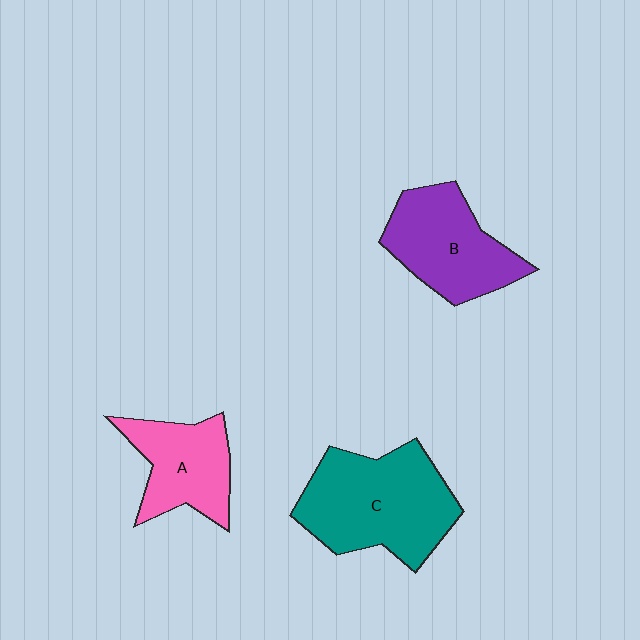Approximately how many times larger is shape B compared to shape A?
Approximately 1.2 times.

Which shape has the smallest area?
Shape A (pink).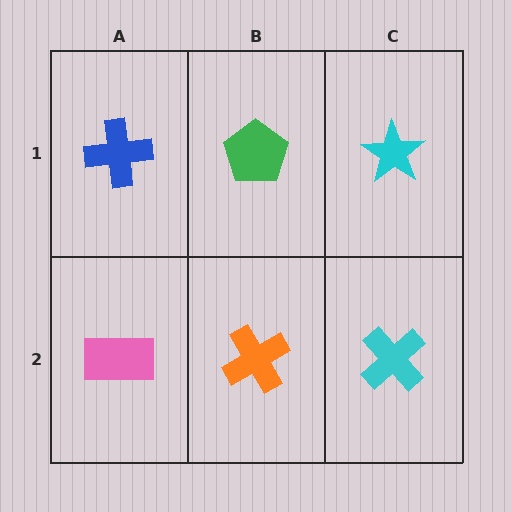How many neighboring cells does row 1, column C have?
2.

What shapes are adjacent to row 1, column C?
A cyan cross (row 2, column C), a green pentagon (row 1, column B).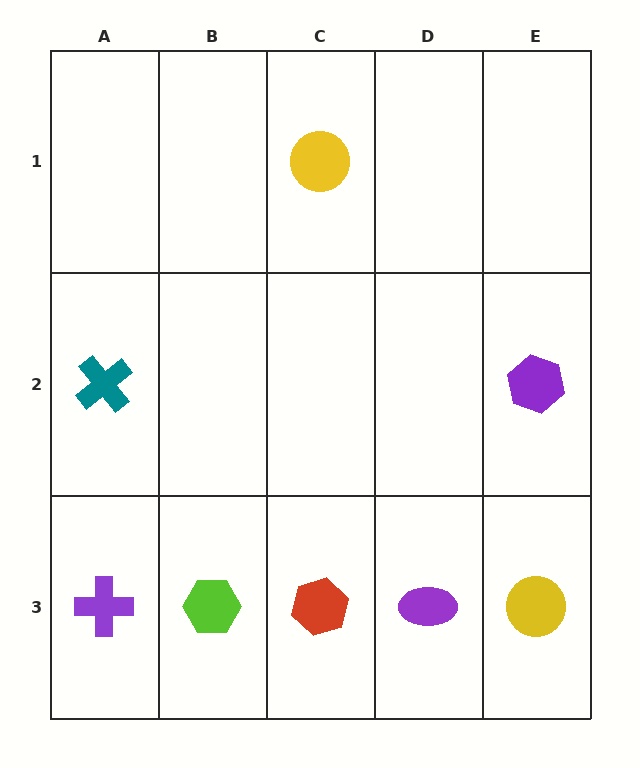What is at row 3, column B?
A lime hexagon.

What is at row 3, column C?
A red hexagon.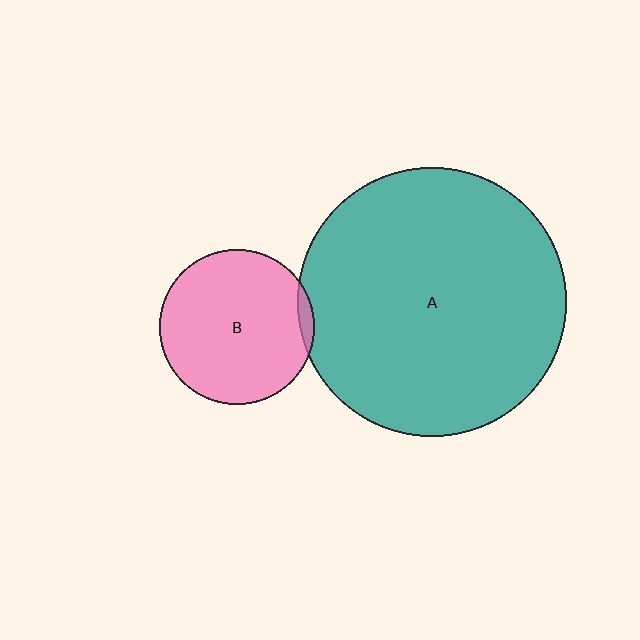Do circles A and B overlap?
Yes.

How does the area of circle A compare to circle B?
Approximately 3.0 times.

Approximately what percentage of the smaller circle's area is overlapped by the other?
Approximately 5%.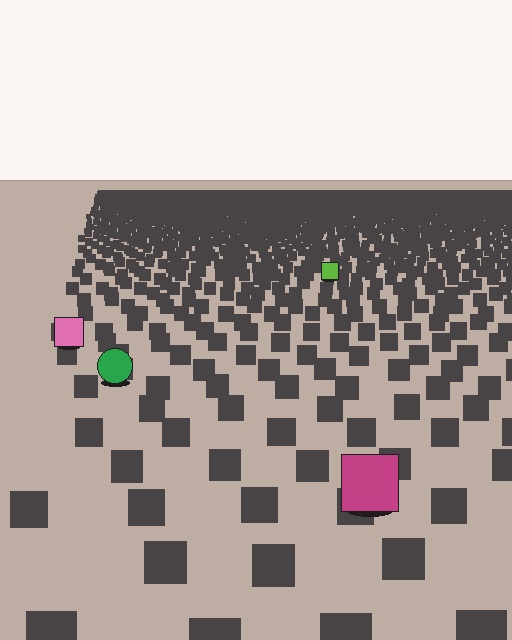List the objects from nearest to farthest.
From nearest to farthest: the magenta square, the green circle, the pink square, the lime square.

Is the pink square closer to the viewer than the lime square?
Yes. The pink square is closer — you can tell from the texture gradient: the ground texture is coarser near it.